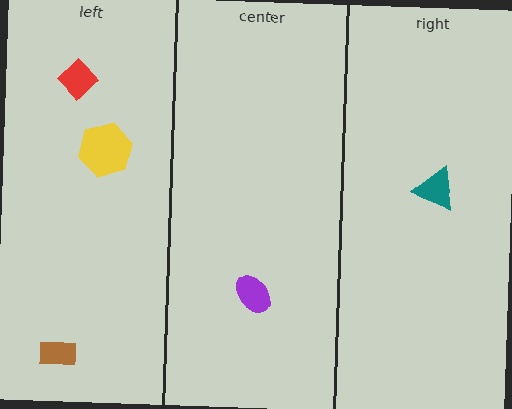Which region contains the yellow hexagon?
The left region.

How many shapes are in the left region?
3.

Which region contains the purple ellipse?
The center region.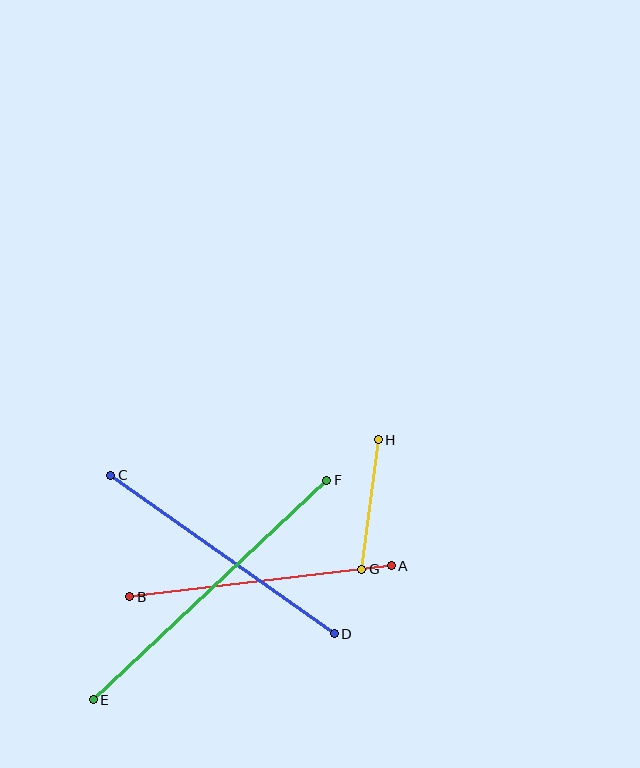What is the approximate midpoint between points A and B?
The midpoint is at approximately (261, 581) pixels.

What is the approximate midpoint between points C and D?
The midpoint is at approximately (223, 555) pixels.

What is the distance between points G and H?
The distance is approximately 130 pixels.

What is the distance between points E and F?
The distance is approximately 321 pixels.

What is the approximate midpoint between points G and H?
The midpoint is at approximately (370, 504) pixels.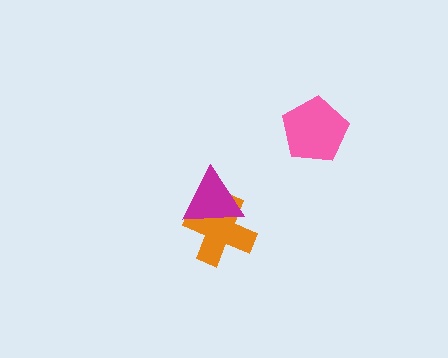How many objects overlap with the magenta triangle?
1 object overlaps with the magenta triangle.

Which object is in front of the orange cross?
The magenta triangle is in front of the orange cross.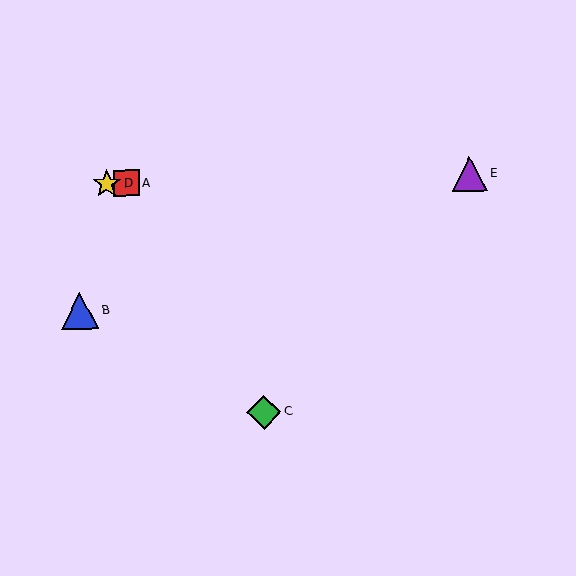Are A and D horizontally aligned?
Yes, both are at y≈183.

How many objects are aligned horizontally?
3 objects (A, D, E) are aligned horizontally.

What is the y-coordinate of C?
Object C is at y≈412.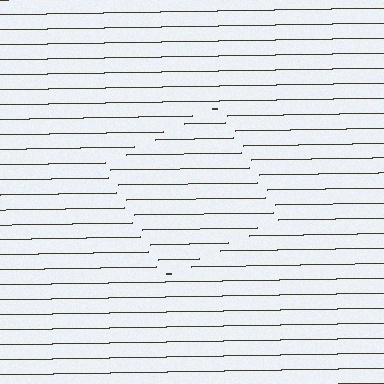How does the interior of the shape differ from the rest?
The interior of the shape contains the same grating, shifted by half a period — the contour is defined by the phase discontinuity where line-ends from the inner and outer gratings abut.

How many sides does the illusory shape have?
4 sides — the line-ends trace a square.